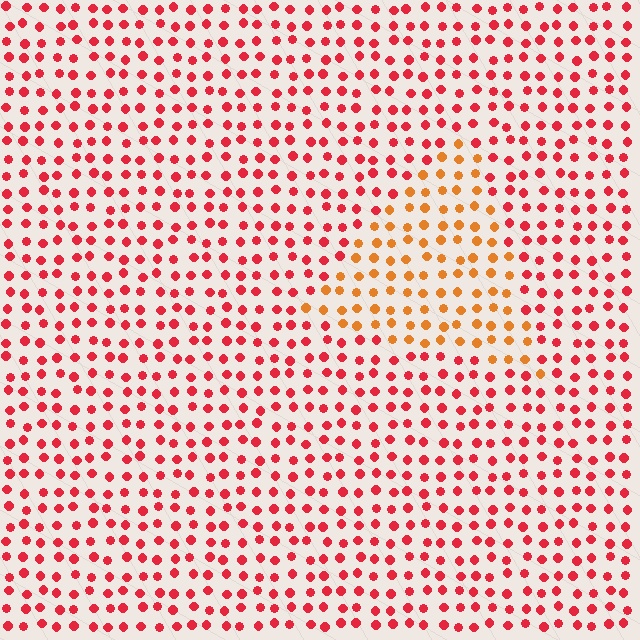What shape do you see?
I see a triangle.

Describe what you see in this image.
The image is filled with small red elements in a uniform arrangement. A triangle-shaped region is visible where the elements are tinted to a slightly different hue, forming a subtle color boundary.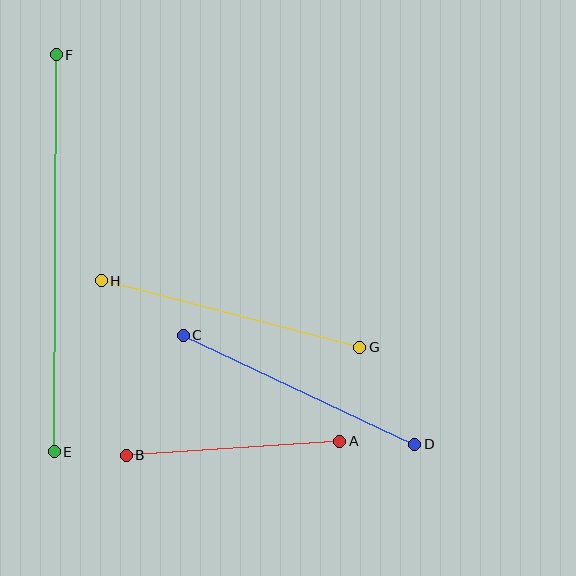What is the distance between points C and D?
The distance is approximately 256 pixels.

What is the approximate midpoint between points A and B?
The midpoint is at approximately (233, 448) pixels.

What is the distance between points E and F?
The distance is approximately 397 pixels.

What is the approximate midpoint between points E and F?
The midpoint is at approximately (55, 253) pixels.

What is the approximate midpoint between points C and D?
The midpoint is at approximately (299, 390) pixels.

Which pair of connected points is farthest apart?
Points E and F are farthest apart.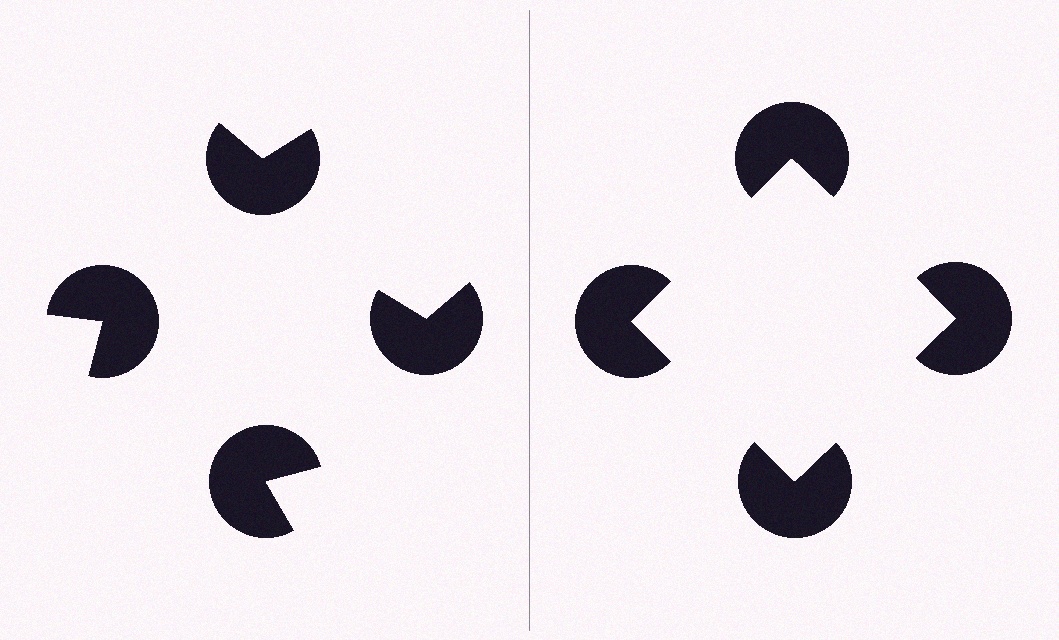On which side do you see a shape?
An illusory square appears on the right side. On the left side the wedge cuts are rotated, so no coherent shape forms.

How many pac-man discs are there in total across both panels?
8 — 4 on each side.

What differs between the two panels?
The pac-man discs are positioned identically on both sides; only the wedge orientations differ. On the right they align to a square; on the left they are misaligned.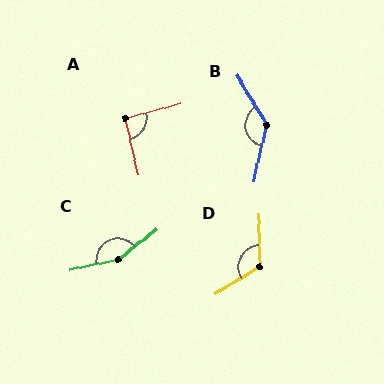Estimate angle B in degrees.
Approximately 136 degrees.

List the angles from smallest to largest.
A (92°), D (120°), B (136°), C (153°).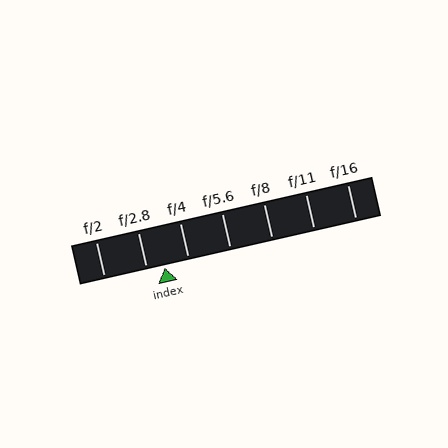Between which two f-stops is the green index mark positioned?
The index mark is between f/2.8 and f/4.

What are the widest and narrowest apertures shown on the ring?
The widest aperture shown is f/2 and the narrowest is f/16.